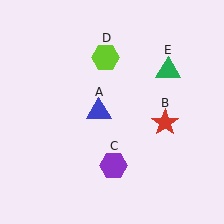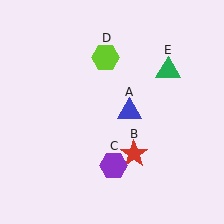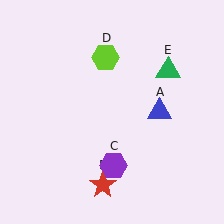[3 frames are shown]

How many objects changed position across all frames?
2 objects changed position: blue triangle (object A), red star (object B).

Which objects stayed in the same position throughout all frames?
Purple hexagon (object C) and lime hexagon (object D) and green triangle (object E) remained stationary.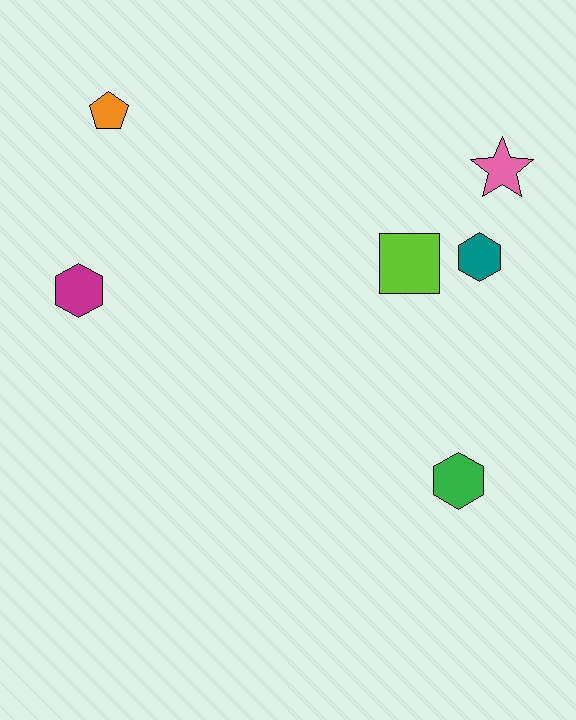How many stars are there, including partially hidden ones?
There is 1 star.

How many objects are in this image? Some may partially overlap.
There are 6 objects.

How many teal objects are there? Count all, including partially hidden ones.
There is 1 teal object.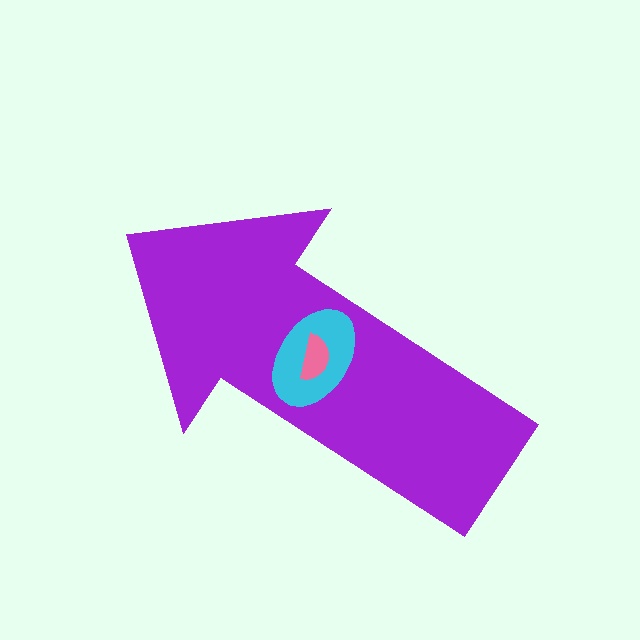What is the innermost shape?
The pink semicircle.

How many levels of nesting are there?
3.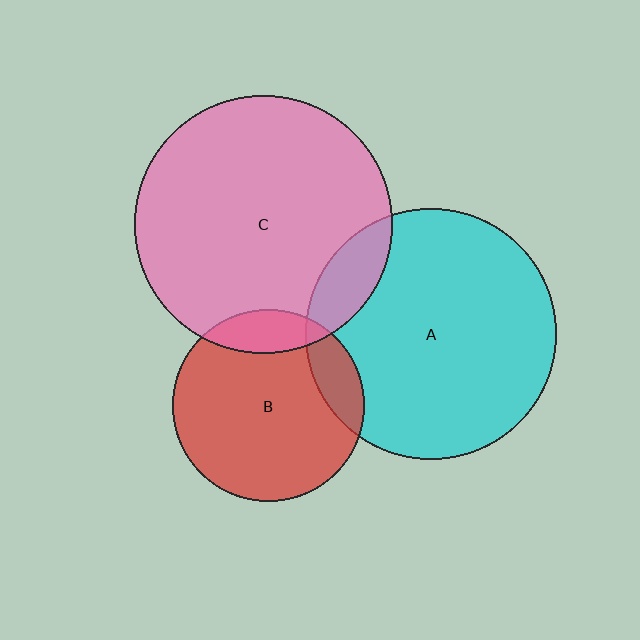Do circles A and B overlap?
Yes.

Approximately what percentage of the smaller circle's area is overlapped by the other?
Approximately 15%.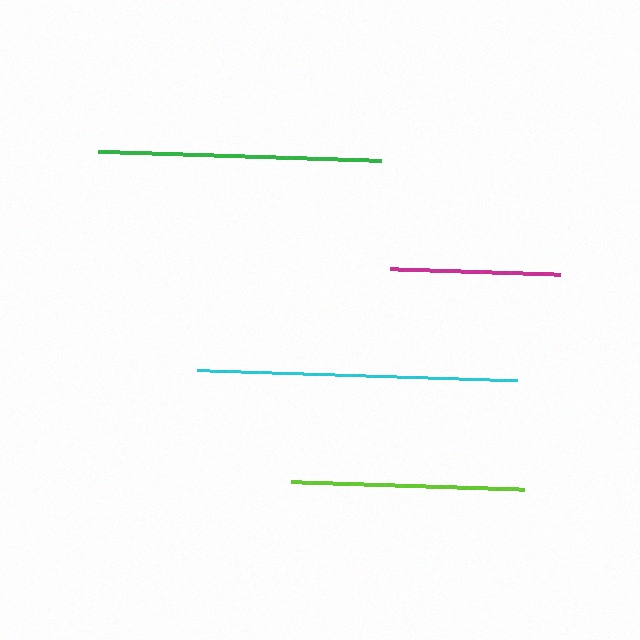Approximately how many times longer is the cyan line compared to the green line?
The cyan line is approximately 1.1 times the length of the green line.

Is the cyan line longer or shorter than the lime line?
The cyan line is longer than the lime line.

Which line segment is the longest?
The cyan line is the longest at approximately 320 pixels.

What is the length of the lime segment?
The lime segment is approximately 232 pixels long.